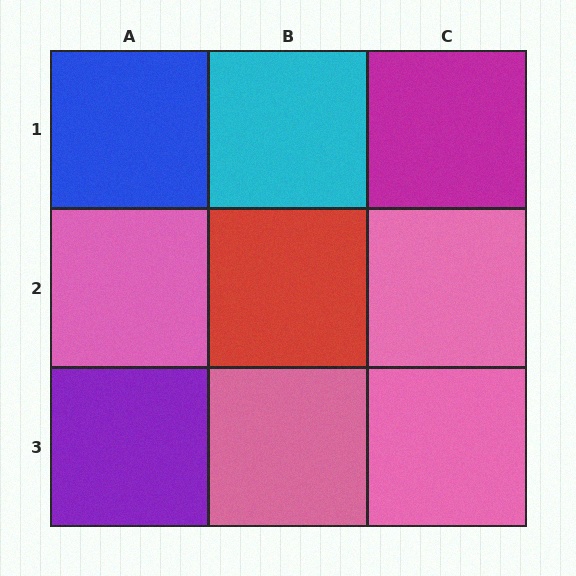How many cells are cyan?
1 cell is cyan.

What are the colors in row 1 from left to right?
Blue, cyan, magenta.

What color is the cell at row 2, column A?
Pink.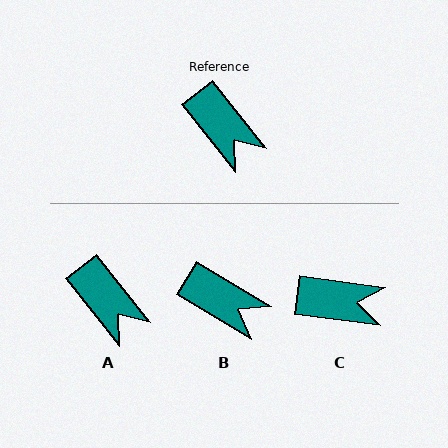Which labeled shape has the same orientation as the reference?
A.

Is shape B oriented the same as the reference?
No, it is off by about 20 degrees.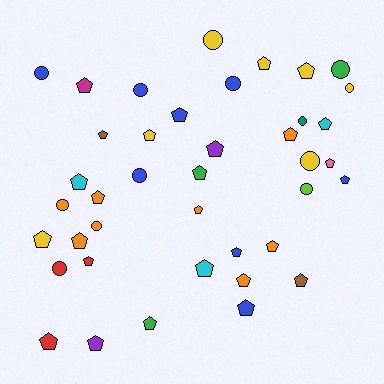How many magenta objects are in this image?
There is 1 magenta object.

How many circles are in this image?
There are 13 circles.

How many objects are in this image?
There are 40 objects.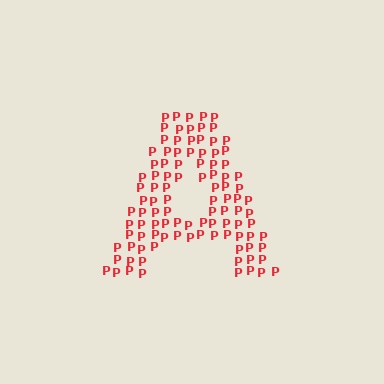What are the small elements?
The small elements are letter P's.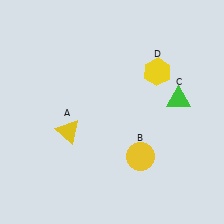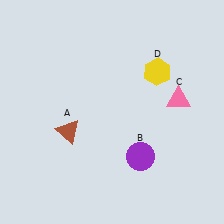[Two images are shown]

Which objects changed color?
A changed from yellow to brown. B changed from yellow to purple. C changed from green to pink.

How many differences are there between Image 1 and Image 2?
There are 3 differences between the two images.